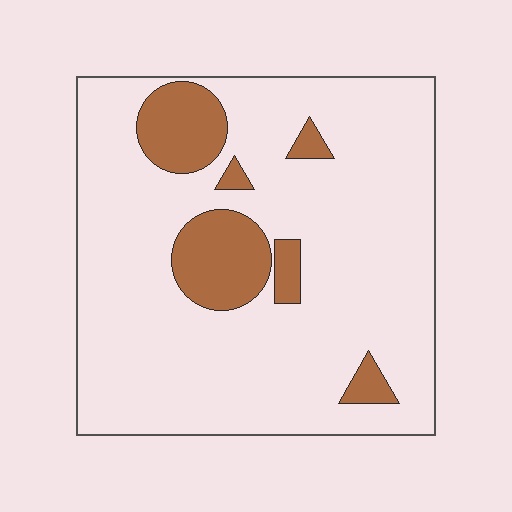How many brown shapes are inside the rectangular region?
6.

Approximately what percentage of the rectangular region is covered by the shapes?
Approximately 15%.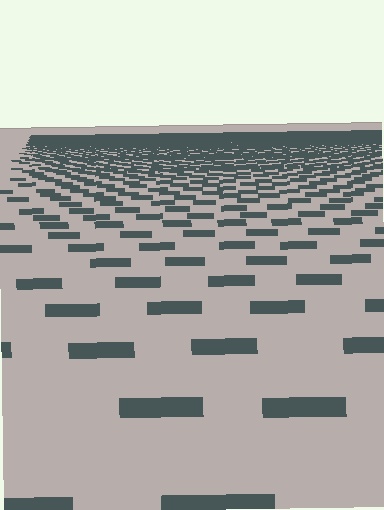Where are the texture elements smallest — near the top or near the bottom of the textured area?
Near the top.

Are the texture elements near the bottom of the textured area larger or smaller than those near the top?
Larger. Near the bottom, elements are closer to the viewer and appear at a bigger on-screen size.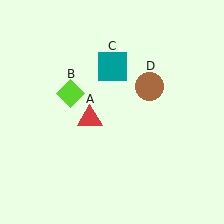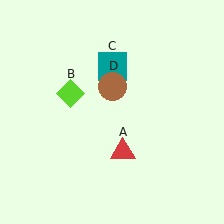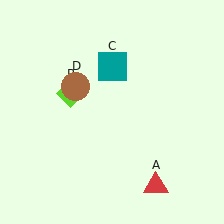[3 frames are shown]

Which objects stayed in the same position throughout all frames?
Lime diamond (object B) and teal square (object C) remained stationary.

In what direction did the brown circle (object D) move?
The brown circle (object D) moved left.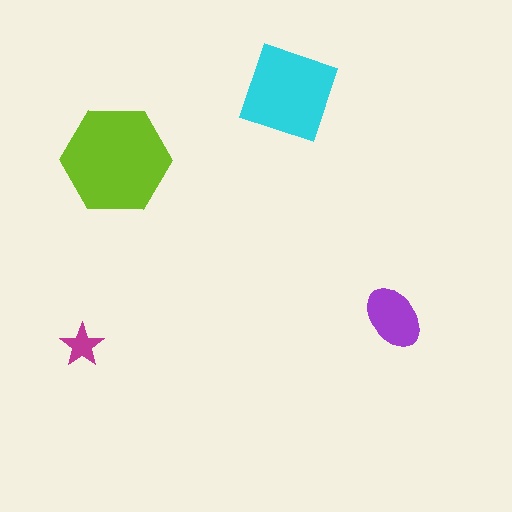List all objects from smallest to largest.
The magenta star, the purple ellipse, the cyan diamond, the lime hexagon.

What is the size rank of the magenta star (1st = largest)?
4th.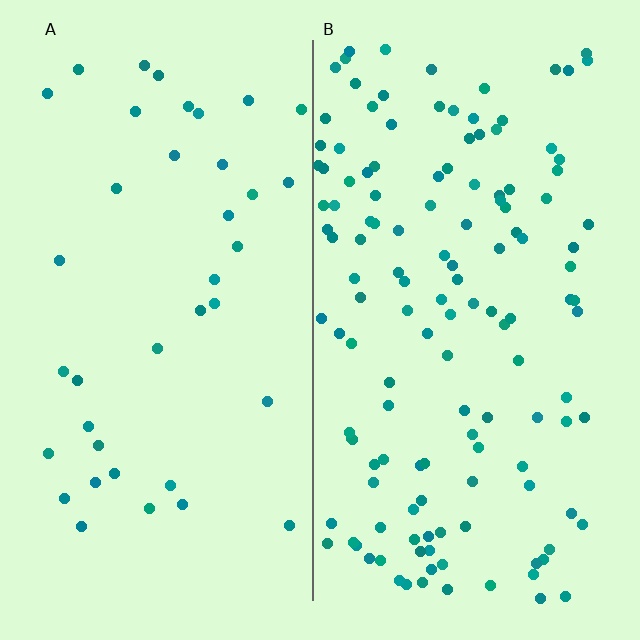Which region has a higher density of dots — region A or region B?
B (the right).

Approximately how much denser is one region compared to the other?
Approximately 3.6× — region B over region A.